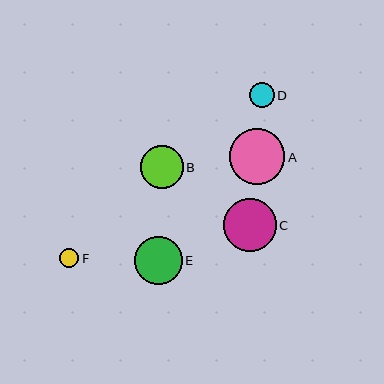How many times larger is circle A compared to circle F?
Circle A is approximately 3.0 times the size of circle F.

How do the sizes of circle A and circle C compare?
Circle A and circle C are approximately the same size.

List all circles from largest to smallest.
From largest to smallest: A, C, E, B, D, F.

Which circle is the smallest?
Circle F is the smallest with a size of approximately 19 pixels.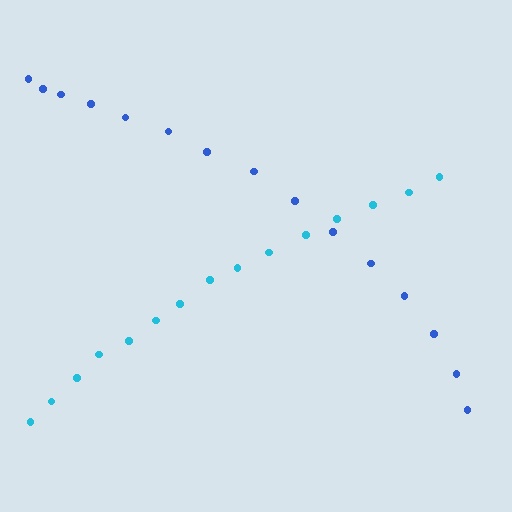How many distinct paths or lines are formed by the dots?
There are 2 distinct paths.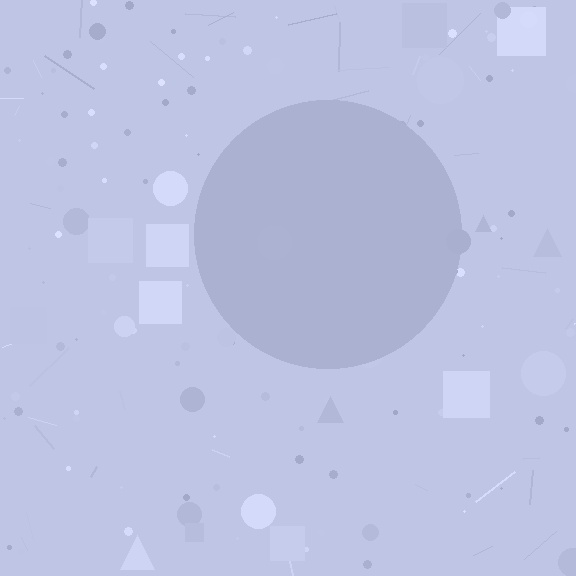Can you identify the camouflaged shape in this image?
The camouflaged shape is a circle.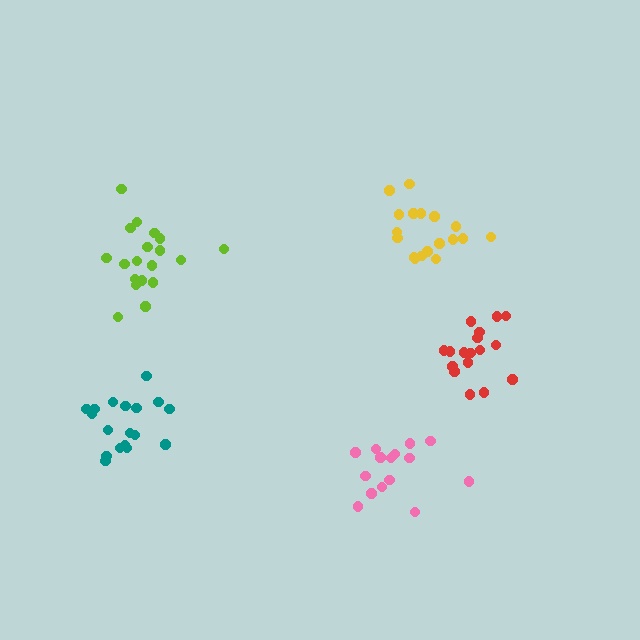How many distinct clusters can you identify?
There are 5 distinct clusters.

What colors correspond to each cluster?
The clusters are colored: teal, lime, yellow, pink, red.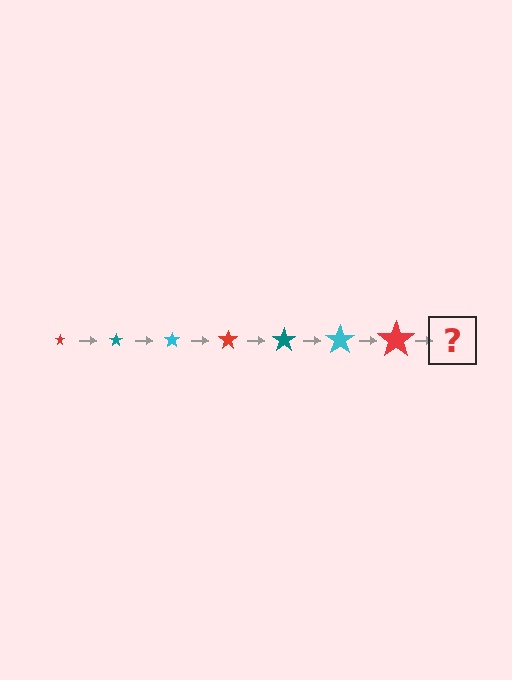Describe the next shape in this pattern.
It should be a teal star, larger than the previous one.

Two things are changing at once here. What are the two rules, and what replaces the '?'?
The two rules are that the star grows larger each step and the color cycles through red, teal, and cyan. The '?' should be a teal star, larger than the previous one.